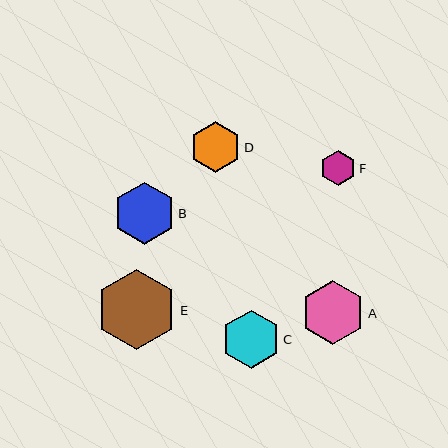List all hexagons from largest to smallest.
From largest to smallest: E, A, B, C, D, F.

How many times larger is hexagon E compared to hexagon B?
Hexagon E is approximately 1.3 times the size of hexagon B.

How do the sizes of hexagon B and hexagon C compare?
Hexagon B and hexagon C are approximately the same size.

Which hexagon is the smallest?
Hexagon F is the smallest with a size of approximately 35 pixels.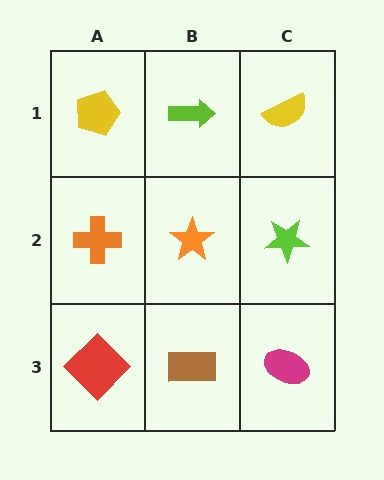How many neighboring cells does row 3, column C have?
2.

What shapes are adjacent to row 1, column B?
An orange star (row 2, column B), a yellow pentagon (row 1, column A), a yellow semicircle (row 1, column C).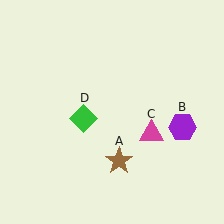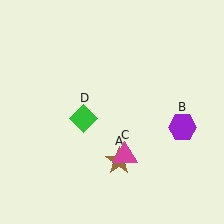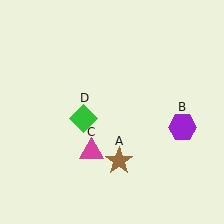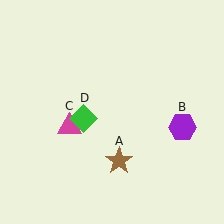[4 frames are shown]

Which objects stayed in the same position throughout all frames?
Brown star (object A) and purple hexagon (object B) and green diamond (object D) remained stationary.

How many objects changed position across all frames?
1 object changed position: magenta triangle (object C).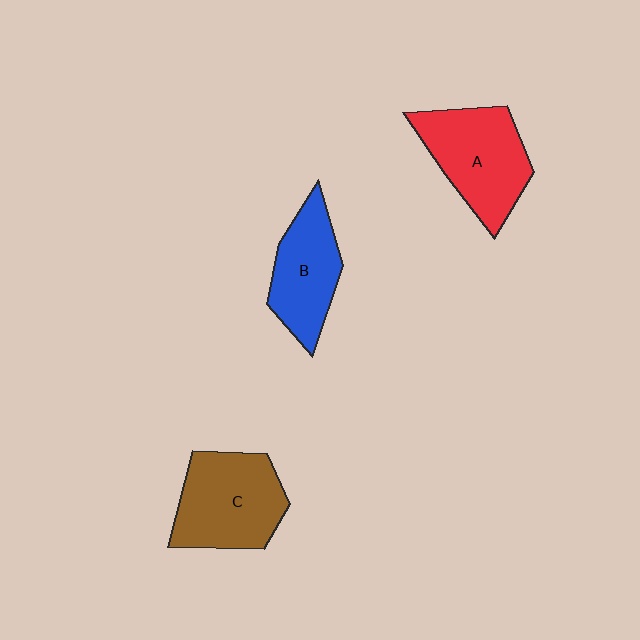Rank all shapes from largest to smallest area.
From largest to smallest: C (brown), A (red), B (blue).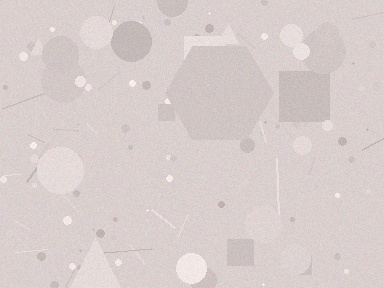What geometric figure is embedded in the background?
A hexagon is embedded in the background.